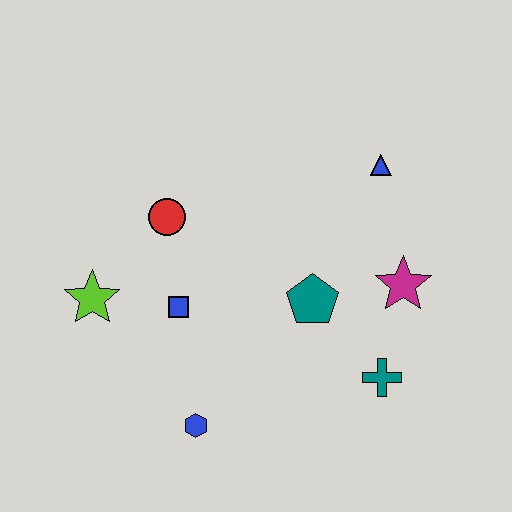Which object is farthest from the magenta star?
The lime star is farthest from the magenta star.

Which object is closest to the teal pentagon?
The magenta star is closest to the teal pentagon.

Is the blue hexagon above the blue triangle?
No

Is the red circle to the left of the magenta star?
Yes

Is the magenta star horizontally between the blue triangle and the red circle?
No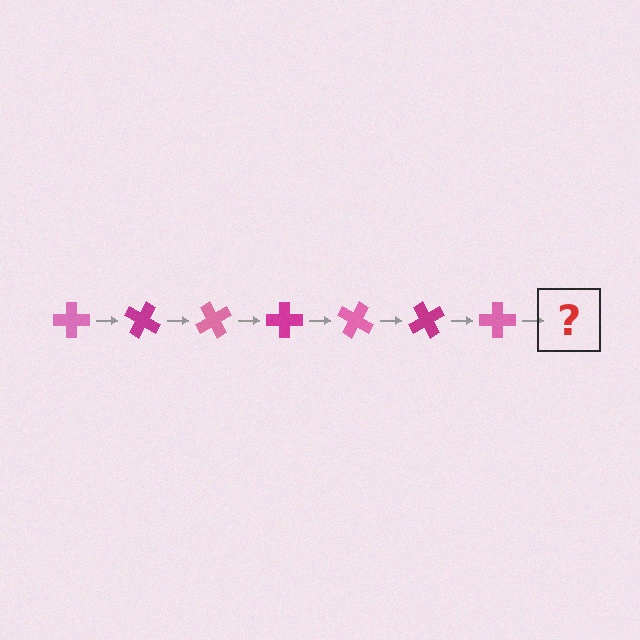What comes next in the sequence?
The next element should be a magenta cross, rotated 210 degrees from the start.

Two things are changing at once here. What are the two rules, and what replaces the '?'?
The two rules are that it rotates 30 degrees each step and the color cycles through pink and magenta. The '?' should be a magenta cross, rotated 210 degrees from the start.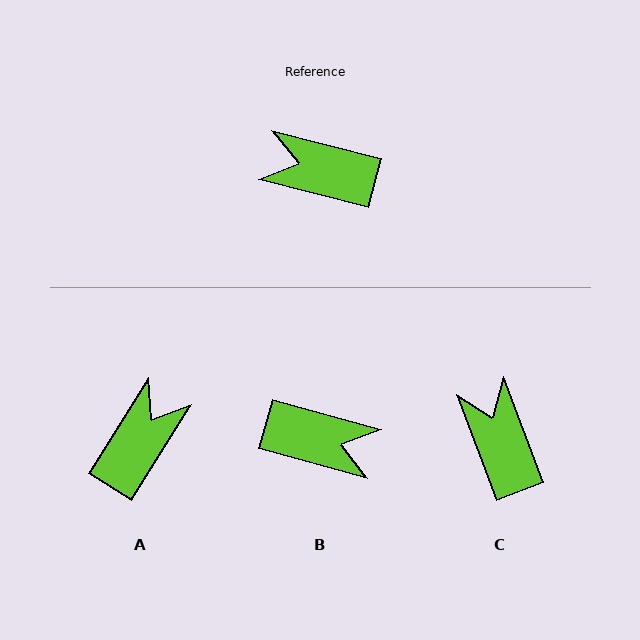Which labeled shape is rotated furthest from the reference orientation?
B, about 179 degrees away.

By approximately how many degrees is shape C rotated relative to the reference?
Approximately 55 degrees clockwise.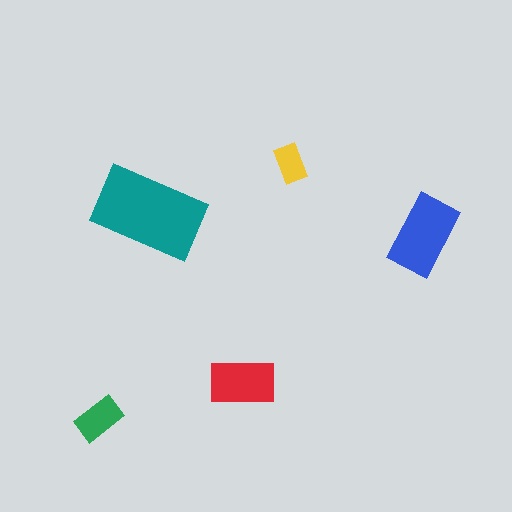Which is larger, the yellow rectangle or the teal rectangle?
The teal one.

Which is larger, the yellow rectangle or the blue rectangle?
The blue one.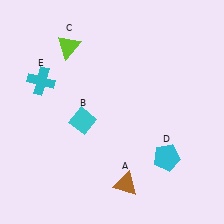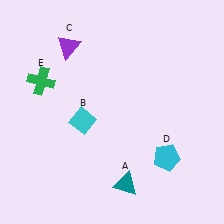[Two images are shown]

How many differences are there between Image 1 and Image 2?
There are 3 differences between the two images.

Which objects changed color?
A changed from brown to teal. C changed from lime to purple. E changed from cyan to green.